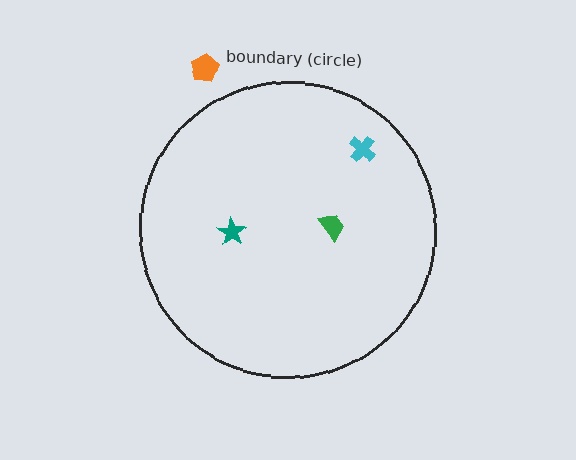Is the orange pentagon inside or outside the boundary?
Outside.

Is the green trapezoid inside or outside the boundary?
Inside.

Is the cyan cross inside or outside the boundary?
Inside.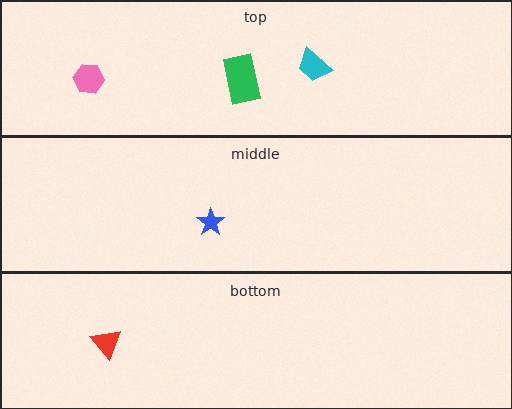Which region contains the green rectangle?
The top region.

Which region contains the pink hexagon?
The top region.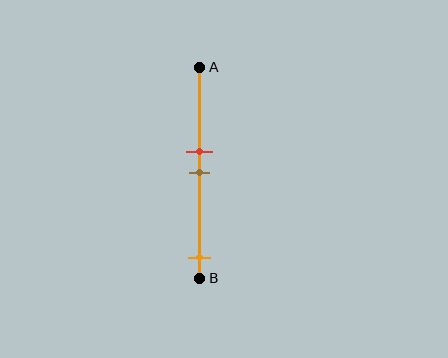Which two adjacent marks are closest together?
The red and brown marks are the closest adjacent pair.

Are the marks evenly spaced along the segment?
No, the marks are not evenly spaced.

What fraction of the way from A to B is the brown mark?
The brown mark is approximately 50% (0.5) of the way from A to B.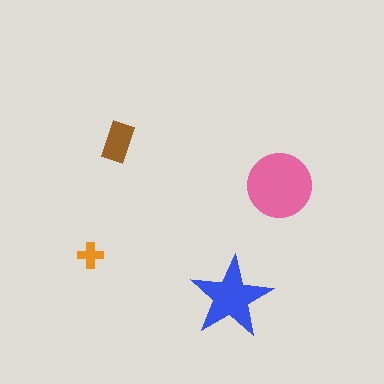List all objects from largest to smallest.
The pink circle, the blue star, the brown rectangle, the orange cross.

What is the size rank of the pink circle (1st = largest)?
1st.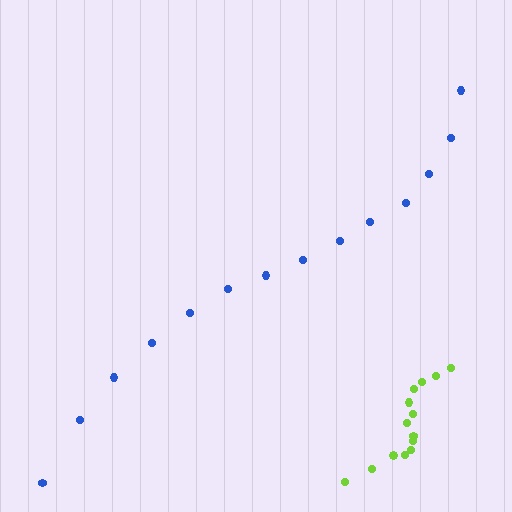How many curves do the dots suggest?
There are 2 distinct paths.